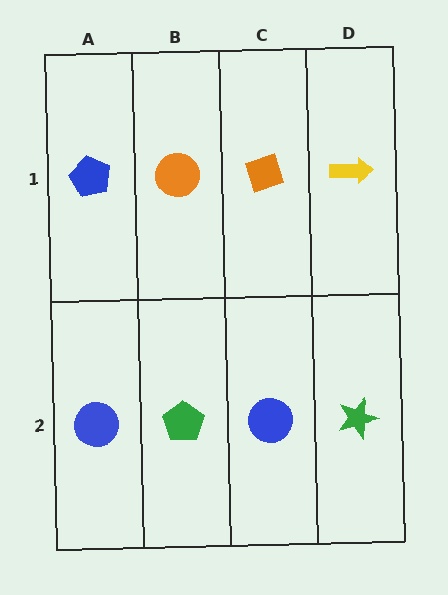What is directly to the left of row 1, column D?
An orange diamond.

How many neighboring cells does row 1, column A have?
2.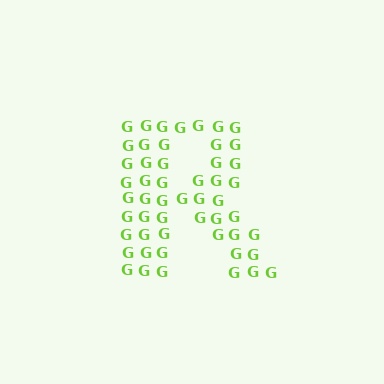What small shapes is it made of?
It is made of small letter G's.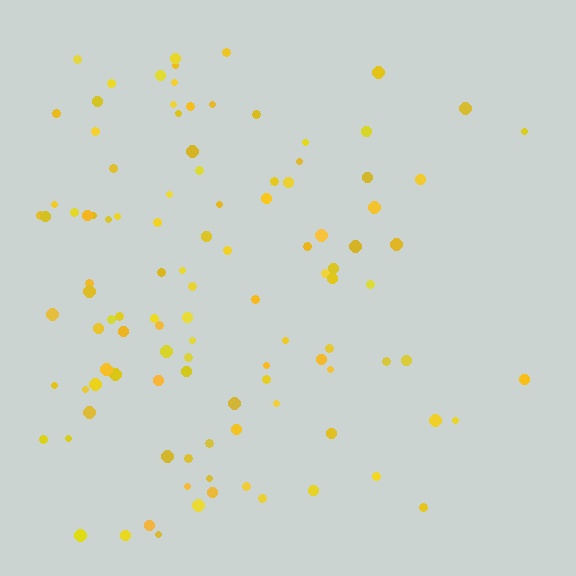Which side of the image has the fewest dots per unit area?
The right.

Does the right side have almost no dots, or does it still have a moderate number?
Still a moderate number, just noticeably fewer than the left.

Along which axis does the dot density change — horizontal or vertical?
Horizontal.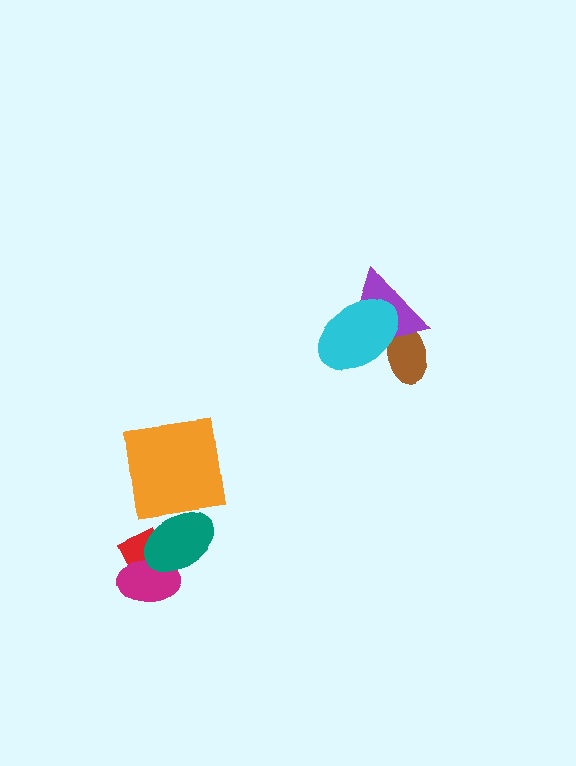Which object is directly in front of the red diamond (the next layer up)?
The magenta ellipse is directly in front of the red diamond.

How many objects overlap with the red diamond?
2 objects overlap with the red diamond.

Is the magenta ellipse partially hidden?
Yes, it is partially covered by another shape.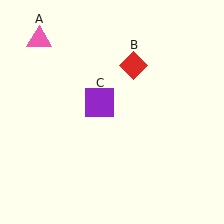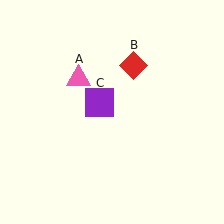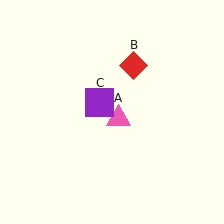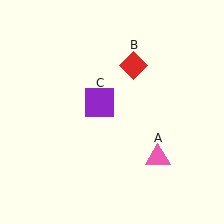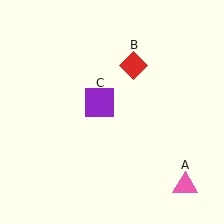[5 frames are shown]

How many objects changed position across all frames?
1 object changed position: pink triangle (object A).